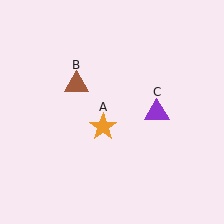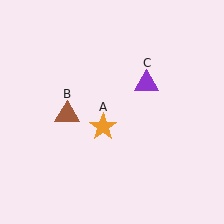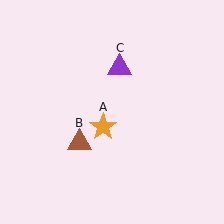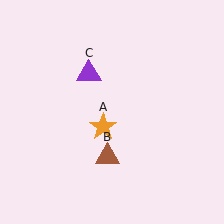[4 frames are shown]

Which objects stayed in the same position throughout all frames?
Orange star (object A) remained stationary.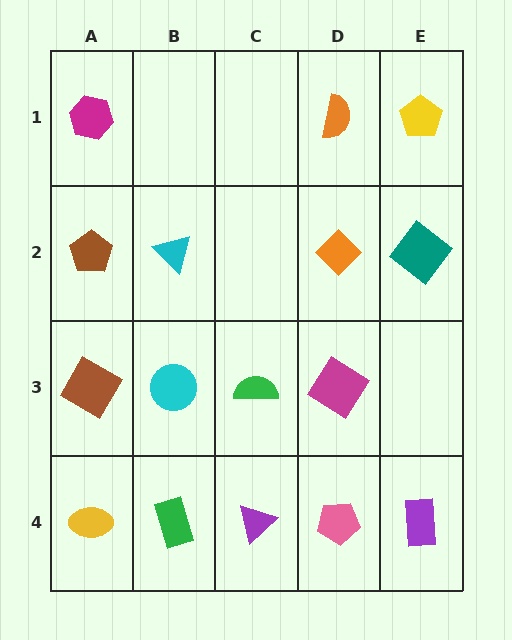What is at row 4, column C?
A purple triangle.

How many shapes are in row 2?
4 shapes.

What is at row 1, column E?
A yellow pentagon.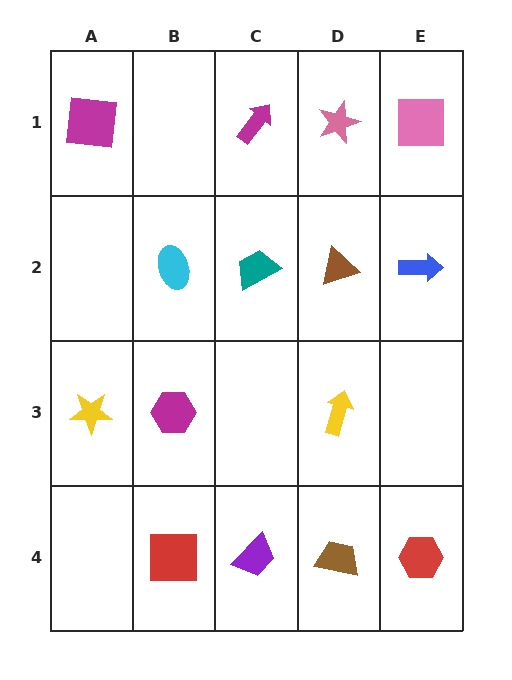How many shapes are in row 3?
3 shapes.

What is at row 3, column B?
A magenta hexagon.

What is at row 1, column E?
A pink square.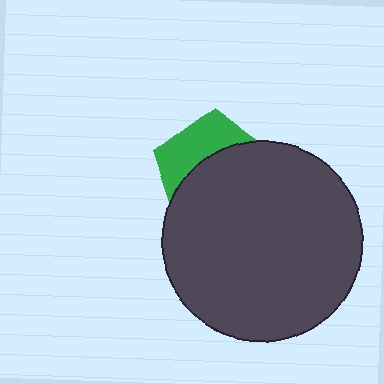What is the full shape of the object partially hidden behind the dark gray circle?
The partially hidden object is a green pentagon.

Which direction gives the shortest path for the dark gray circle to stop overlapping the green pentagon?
Moving down gives the shortest separation.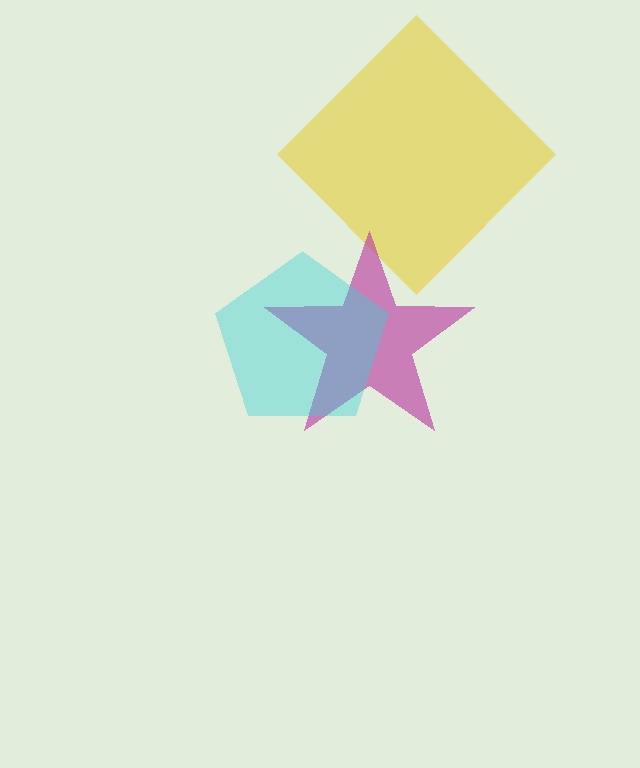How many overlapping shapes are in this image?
There are 3 overlapping shapes in the image.